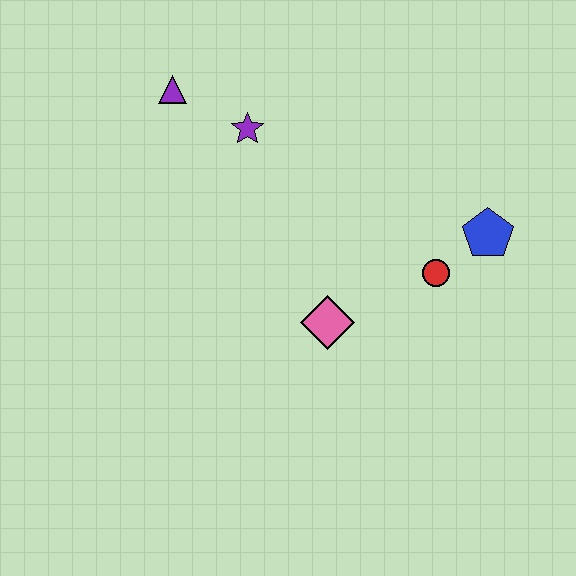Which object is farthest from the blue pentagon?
The purple triangle is farthest from the blue pentagon.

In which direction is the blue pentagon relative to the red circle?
The blue pentagon is to the right of the red circle.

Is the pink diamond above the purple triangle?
No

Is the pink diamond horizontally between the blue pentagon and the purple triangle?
Yes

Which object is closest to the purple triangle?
The purple star is closest to the purple triangle.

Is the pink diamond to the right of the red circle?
No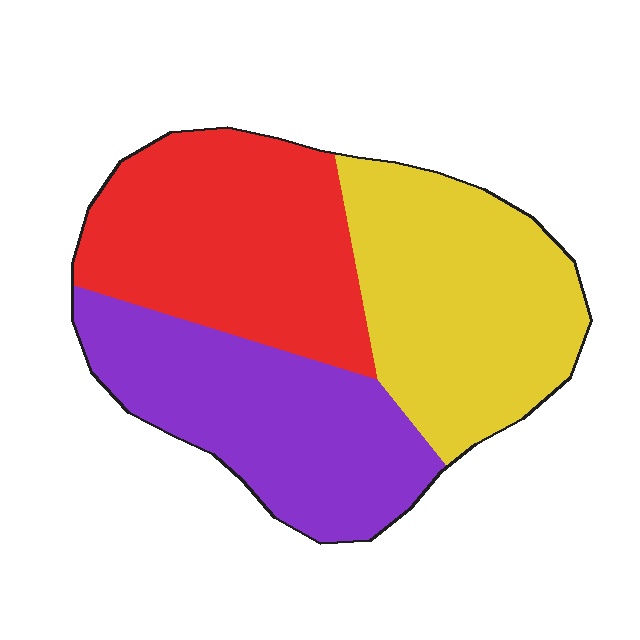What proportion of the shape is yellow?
Yellow takes up between a third and a half of the shape.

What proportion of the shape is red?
Red takes up about one third (1/3) of the shape.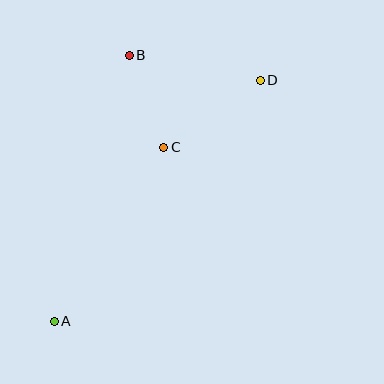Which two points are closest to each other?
Points B and C are closest to each other.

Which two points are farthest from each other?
Points A and D are farthest from each other.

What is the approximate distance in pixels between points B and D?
The distance between B and D is approximately 133 pixels.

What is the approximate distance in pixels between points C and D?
The distance between C and D is approximately 117 pixels.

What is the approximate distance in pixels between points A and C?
The distance between A and C is approximately 206 pixels.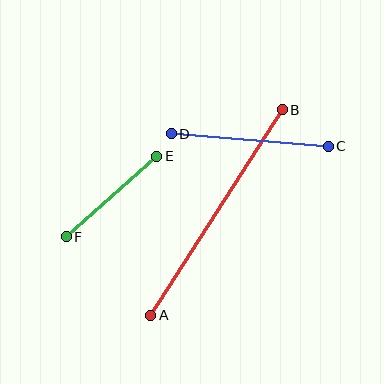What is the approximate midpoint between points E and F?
The midpoint is at approximately (111, 196) pixels.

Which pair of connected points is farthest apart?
Points A and B are farthest apart.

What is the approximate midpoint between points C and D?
The midpoint is at approximately (250, 140) pixels.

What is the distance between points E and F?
The distance is approximately 121 pixels.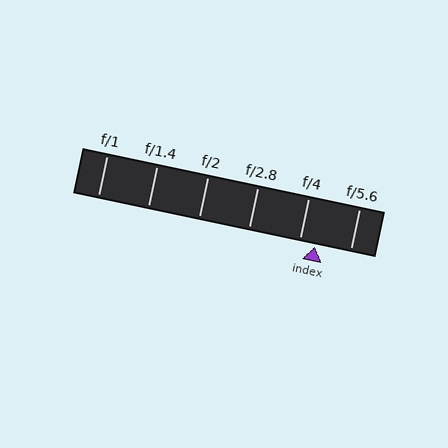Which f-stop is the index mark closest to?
The index mark is closest to f/4.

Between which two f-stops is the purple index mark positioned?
The index mark is between f/4 and f/5.6.